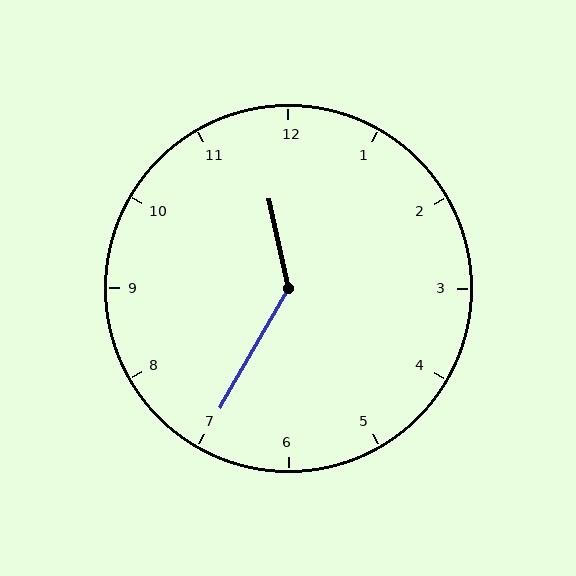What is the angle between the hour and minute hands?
Approximately 138 degrees.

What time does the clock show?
11:35.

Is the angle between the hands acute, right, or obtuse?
It is obtuse.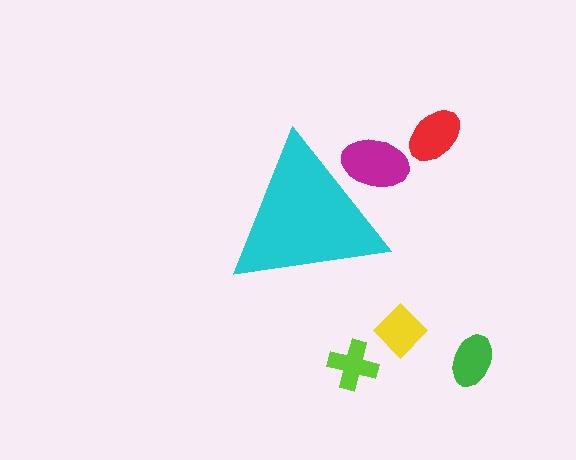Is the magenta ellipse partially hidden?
Yes, the magenta ellipse is partially hidden behind the cyan triangle.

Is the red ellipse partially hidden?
No, the red ellipse is fully visible.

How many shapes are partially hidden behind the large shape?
1 shape is partially hidden.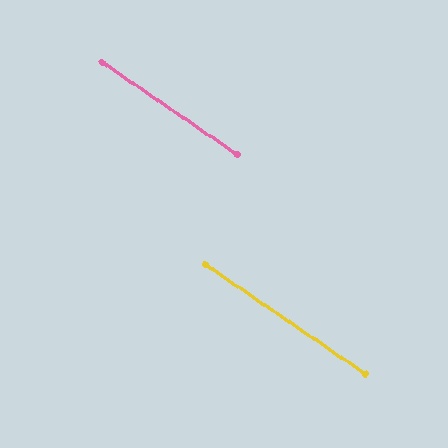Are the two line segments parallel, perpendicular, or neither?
Parallel — their directions differ by only 0.3°.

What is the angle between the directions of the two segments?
Approximately 0 degrees.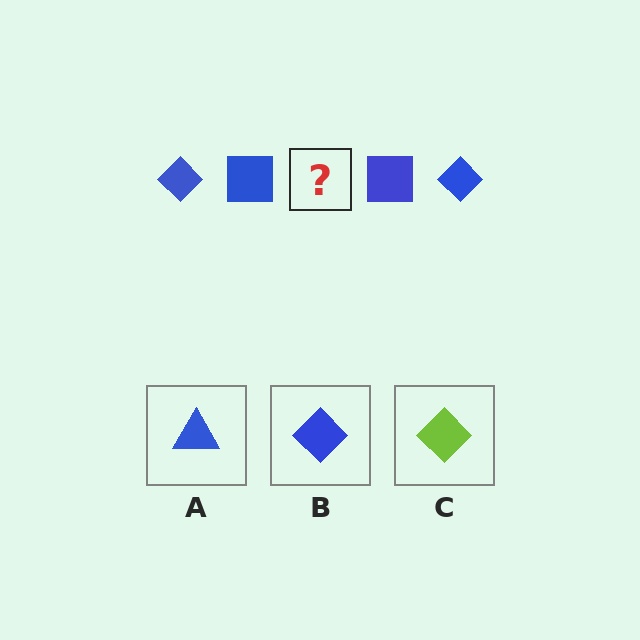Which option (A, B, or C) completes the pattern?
B.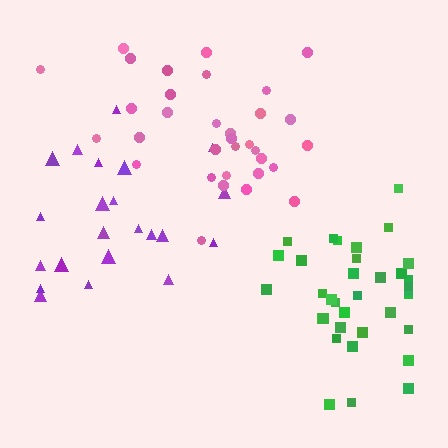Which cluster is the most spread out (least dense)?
Purple.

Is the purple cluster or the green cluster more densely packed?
Green.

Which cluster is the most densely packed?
Green.